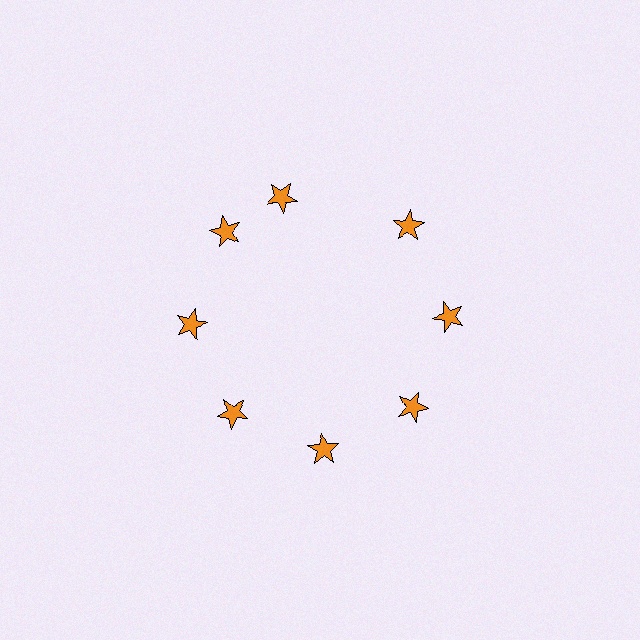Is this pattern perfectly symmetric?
No. The 8 orange stars are arranged in a ring, but one element near the 12 o'clock position is rotated out of alignment along the ring, breaking the 8-fold rotational symmetry.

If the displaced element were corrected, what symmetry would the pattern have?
It would have 8-fold rotational symmetry — the pattern would map onto itself every 45 degrees.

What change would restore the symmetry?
The symmetry would be restored by rotating it back into even spacing with its neighbors so that all 8 stars sit at equal angles and equal distance from the center.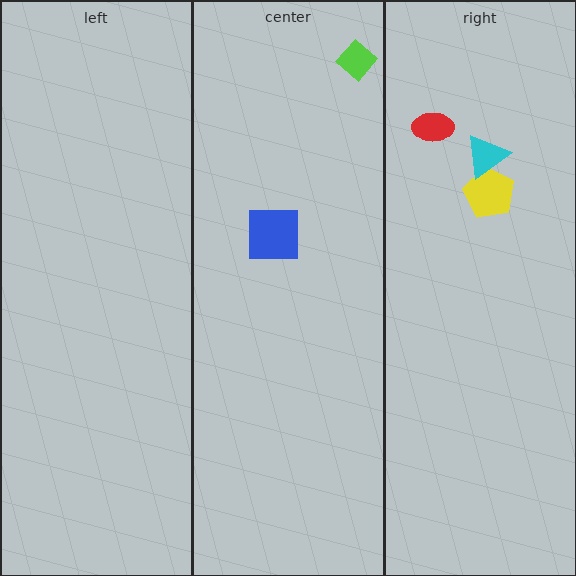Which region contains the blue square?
The center region.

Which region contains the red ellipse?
The right region.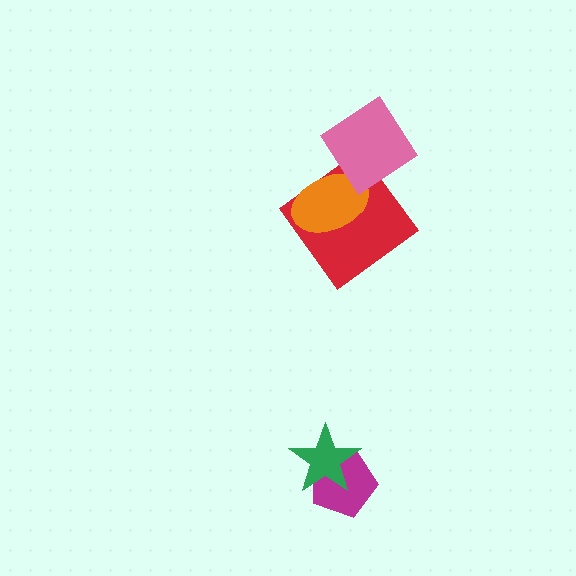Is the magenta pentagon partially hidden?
Yes, it is partially covered by another shape.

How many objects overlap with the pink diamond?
2 objects overlap with the pink diamond.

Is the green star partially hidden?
No, no other shape covers it.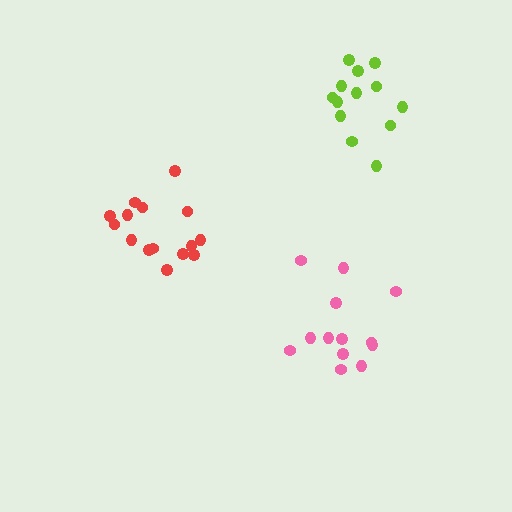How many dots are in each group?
Group 1: 13 dots, Group 2: 15 dots, Group 3: 13 dots (41 total).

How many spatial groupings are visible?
There are 3 spatial groupings.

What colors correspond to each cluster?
The clusters are colored: pink, red, lime.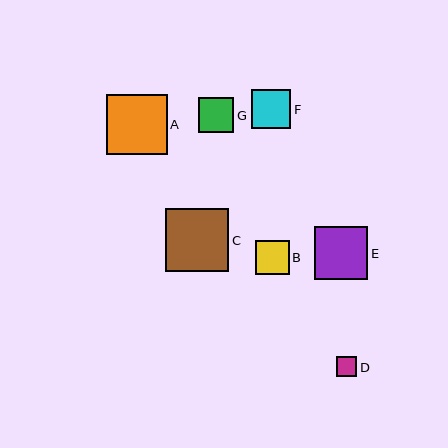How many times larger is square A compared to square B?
Square A is approximately 1.8 times the size of square B.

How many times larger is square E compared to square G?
Square E is approximately 1.5 times the size of square G.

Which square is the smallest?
Square D is the smallest with a size of approximately 20 pixels.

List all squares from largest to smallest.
From largest to smallest: C, A, E, F, G, B, D.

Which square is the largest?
Square C is the largest with a size of approximately 63 pixels.